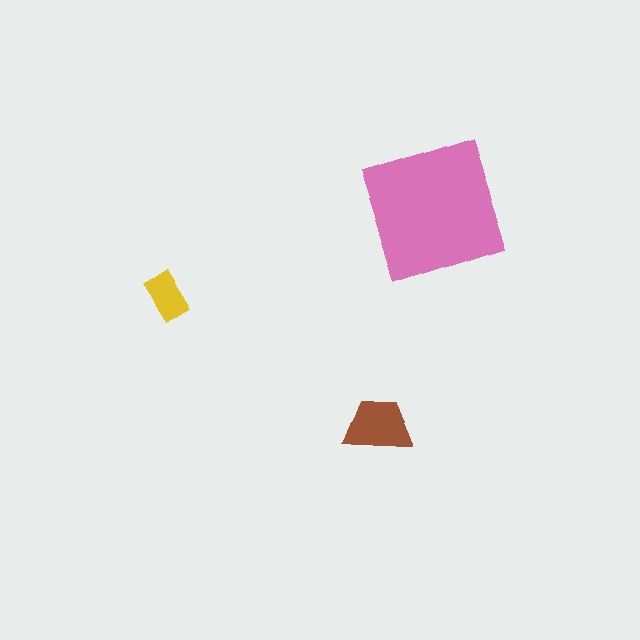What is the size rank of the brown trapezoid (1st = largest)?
2nd.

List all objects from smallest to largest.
The yellow rectangle, the brown trapezoid, the pink square.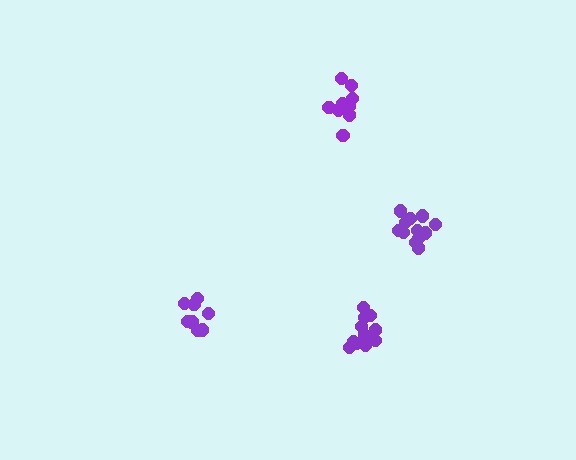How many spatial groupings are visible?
There are 4 spatial groupings.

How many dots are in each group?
Group 1: 10 dots, Group 2: 9 dots, Group 3: 12 dots, Group 4: 12 dots (43 total).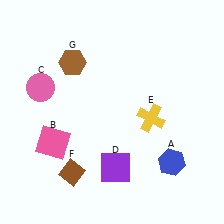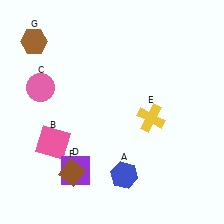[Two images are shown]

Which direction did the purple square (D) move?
The purple square (D) moved left.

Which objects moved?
The objects that moved are: the blue hexagon (A), the purple square (D), the brown hexagon (G).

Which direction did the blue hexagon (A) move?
The blue hexagon (A) moved left.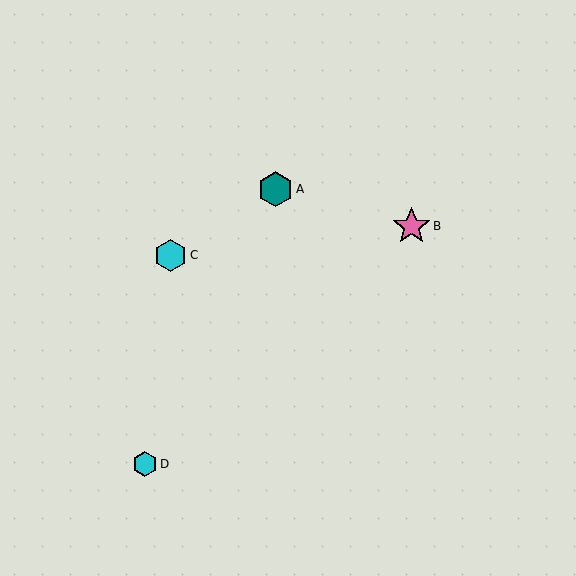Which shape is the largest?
The pink star (labeled B) is the largest.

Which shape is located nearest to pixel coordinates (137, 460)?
The cyan hexagon (labeled D) at (145, 464) is nearest to that location.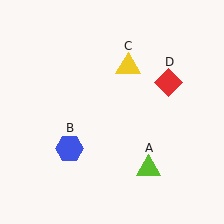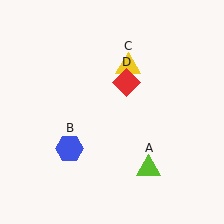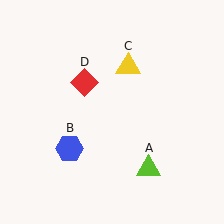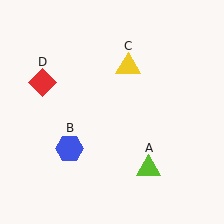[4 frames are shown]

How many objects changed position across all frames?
1 object changed position: red diamond (object D).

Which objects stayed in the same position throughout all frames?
Lime triangle (object A) and blue hexagon (object B) and yellow triangle (object C) remained stationary.